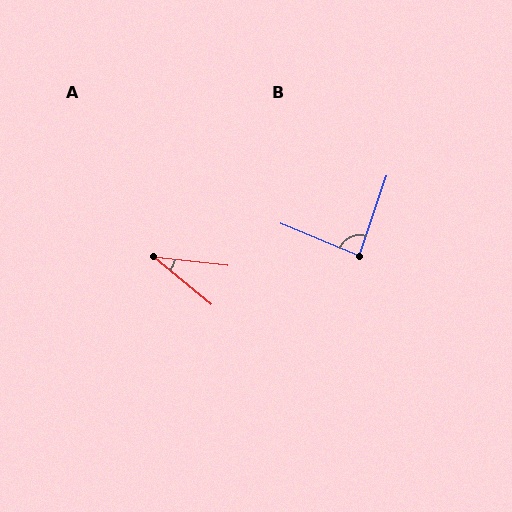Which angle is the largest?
B, at approximately 87 degrees.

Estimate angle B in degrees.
Approximately 87 degrees.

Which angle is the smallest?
A, at approximately 33 degrees.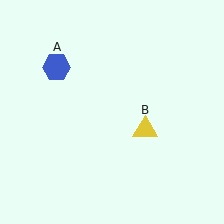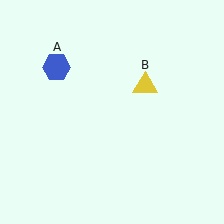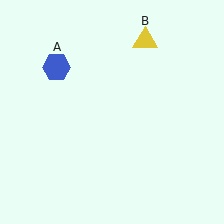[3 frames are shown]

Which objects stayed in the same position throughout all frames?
Blue hexagon (object A) remained stationary.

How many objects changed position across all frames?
1 object changed position: yellow triangle (object B).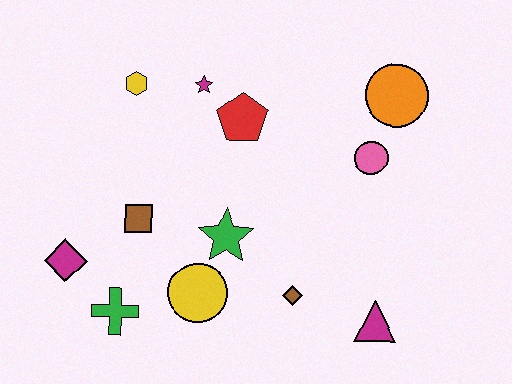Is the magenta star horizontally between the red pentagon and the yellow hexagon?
Yes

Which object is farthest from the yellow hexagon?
The magenta triangle is farthest from the yellow hexagon.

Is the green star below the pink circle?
Yes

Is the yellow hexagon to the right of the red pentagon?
No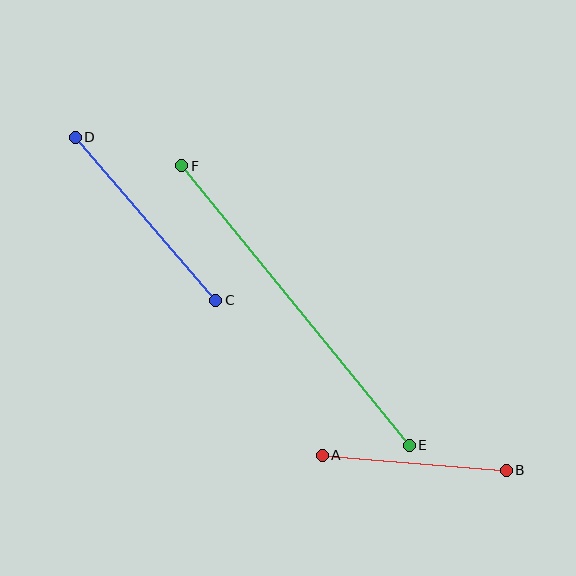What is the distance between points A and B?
The distance is approximately 185 pixels.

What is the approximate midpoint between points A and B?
The midpoint is at approximately (414, 463) pixels.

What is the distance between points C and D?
The distance is approximately 215 pixels.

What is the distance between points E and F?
The distance is approximately 360 pixels.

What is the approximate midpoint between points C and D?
The midpoint is at approximately (145, 219) pixels.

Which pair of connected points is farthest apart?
Points E and F are farthest apart.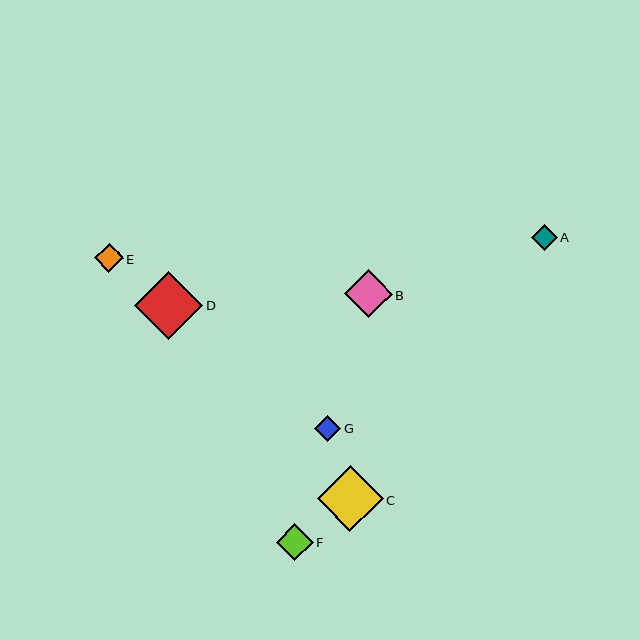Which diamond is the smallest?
Diamond G is the smallest with a size of approximately 26 pixels.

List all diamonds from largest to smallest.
From largest to smallest: D, C, B, F, E, A, G.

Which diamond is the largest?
Diamond D is the largest with a size of approximately 68 pixels.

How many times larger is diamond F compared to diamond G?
Diamond F is approximately 1.4 times the size of diamond G.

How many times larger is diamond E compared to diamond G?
Diamond E is approximately 1.1 times the size of diamond G.